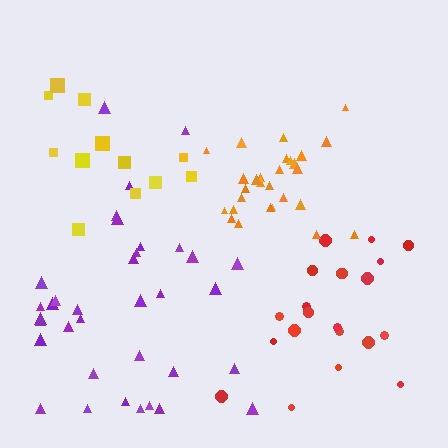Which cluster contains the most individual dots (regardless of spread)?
Purple (35).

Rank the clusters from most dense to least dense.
orange, purple, yellow, red.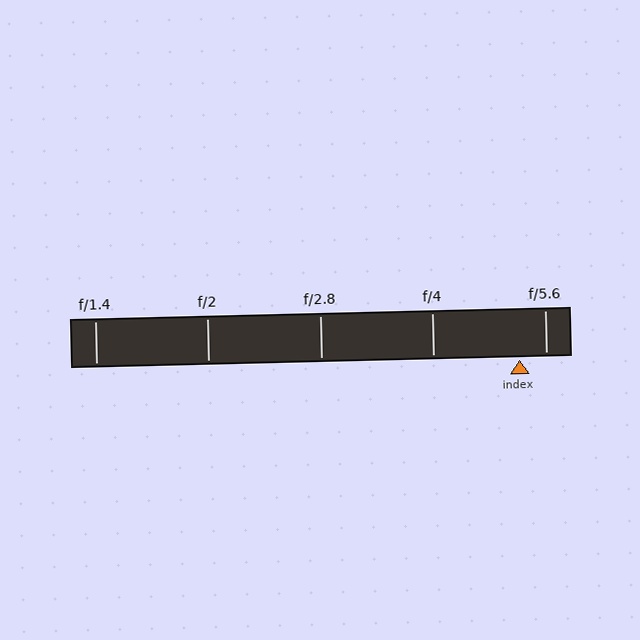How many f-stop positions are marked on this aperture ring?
There are 5 f-stop positions marked.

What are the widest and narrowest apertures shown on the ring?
The widest aperture shown is f/1.4 and the narrowest is f/5.6.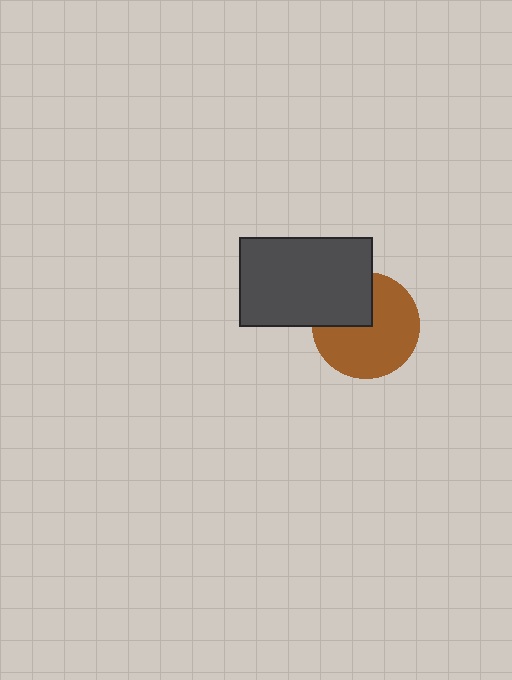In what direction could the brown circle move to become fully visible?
The brown circle could move toward the lower-right. That would shift it out from behind the dark gray rectangle entirely.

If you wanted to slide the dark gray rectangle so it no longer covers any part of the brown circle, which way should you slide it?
Slide it toward the upper-left — that is the most direct way to separate the two shapes.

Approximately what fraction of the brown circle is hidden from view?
Roughly 31% of the brown circle is hidden behind the dark gray rectangle.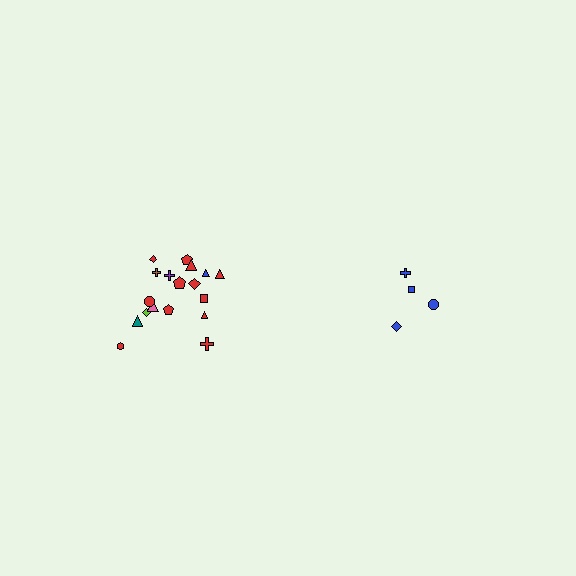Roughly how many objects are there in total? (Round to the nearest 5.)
Roughly 20 objects in total.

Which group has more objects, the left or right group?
The left group.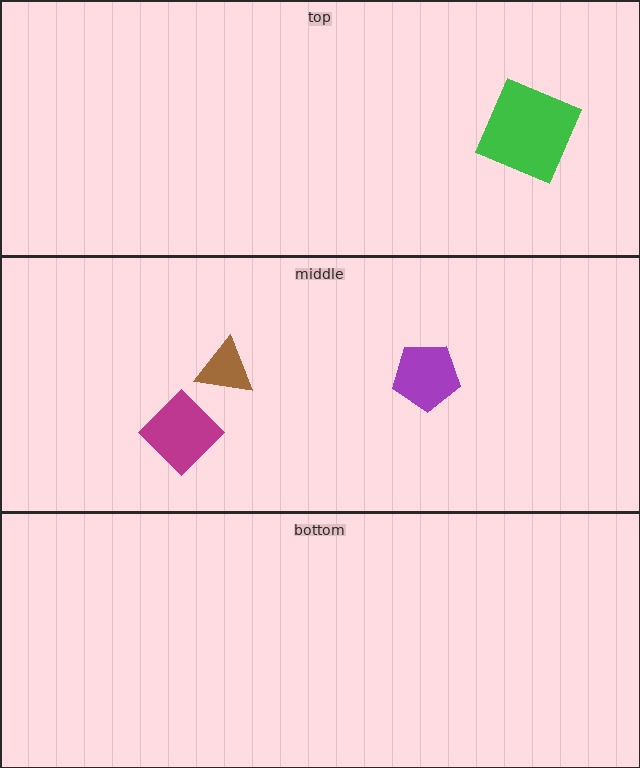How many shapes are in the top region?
1.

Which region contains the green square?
The top region.